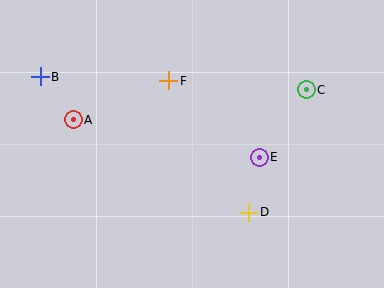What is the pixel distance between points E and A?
The distance between E and A is 190 pixels.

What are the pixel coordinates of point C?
Point C is at (306, 90).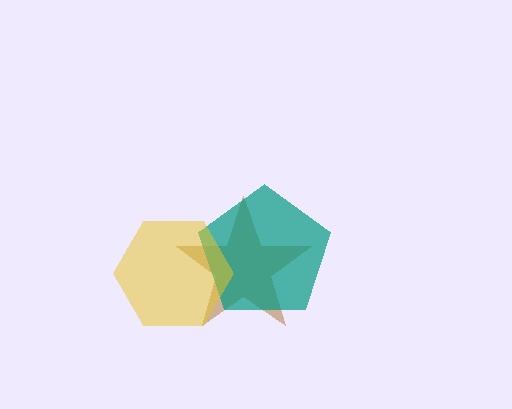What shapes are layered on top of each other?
The layered shapes are: a brown star, a teal pentagon, a yellow hexagon.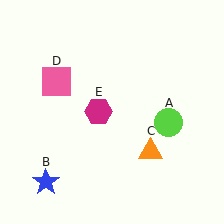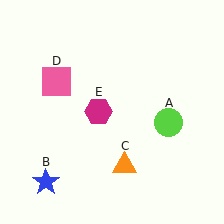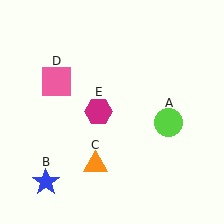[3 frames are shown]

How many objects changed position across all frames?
1 object changed position: orange triangle (object C).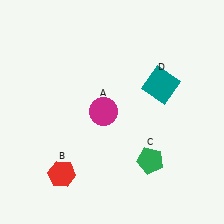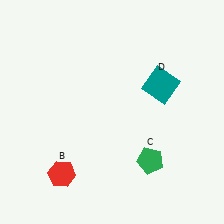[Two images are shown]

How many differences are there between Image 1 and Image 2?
There is 1 difference between the two images.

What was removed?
The magenta circle (A) was removed in Image 2.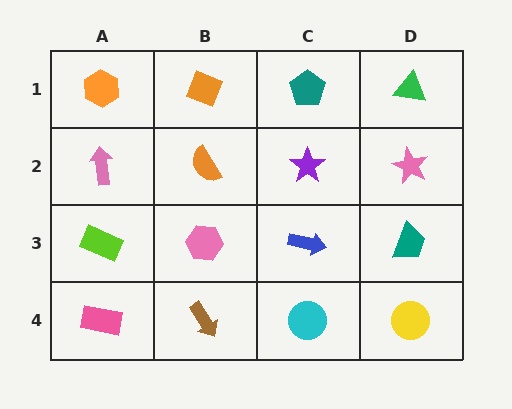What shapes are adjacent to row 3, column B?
An orange semicircle (row 2, column B), a brown arrow (row 4, column B), a lime rectangle (row 3, column A), a blue arrow (row 3, column C).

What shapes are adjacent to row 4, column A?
A lime rectangle (row 3, column A), a brown arrow (row 4, column B).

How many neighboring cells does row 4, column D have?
2.